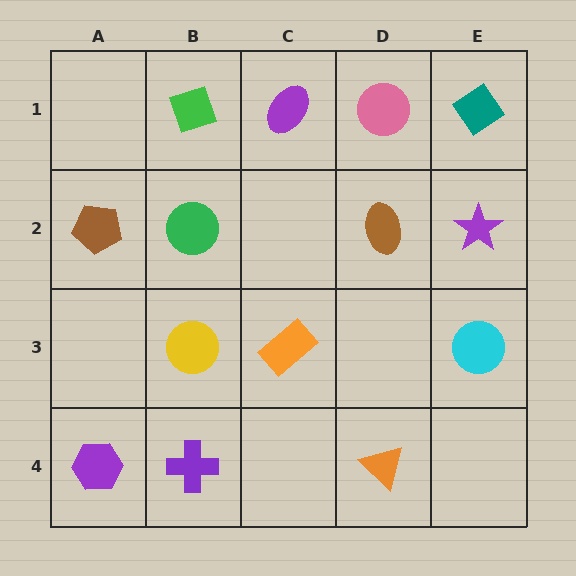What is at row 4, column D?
An orange triangle.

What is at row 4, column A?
A purple hexagon.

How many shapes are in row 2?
4 shapes.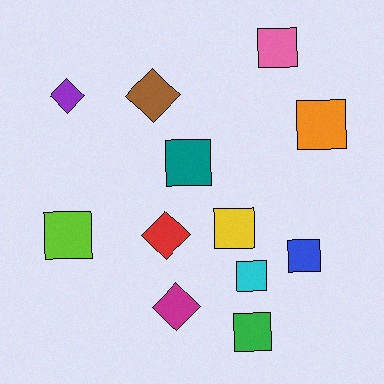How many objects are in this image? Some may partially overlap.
There are 12 objects.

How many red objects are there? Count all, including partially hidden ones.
There is 1 red object.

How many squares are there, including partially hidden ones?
There are 8 squares.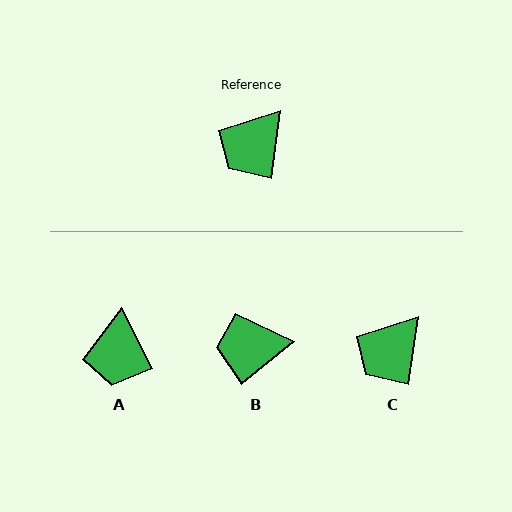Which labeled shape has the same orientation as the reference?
C.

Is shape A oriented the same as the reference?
No, it is off by about 35 degrees.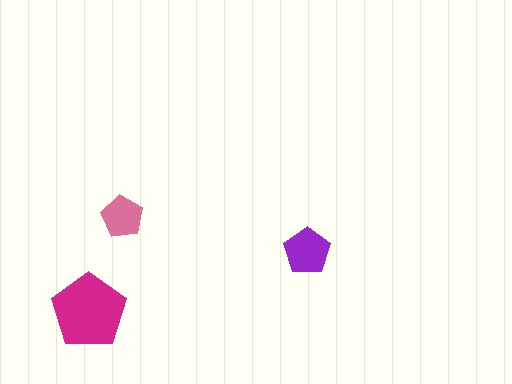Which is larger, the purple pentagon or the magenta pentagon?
The magenta one.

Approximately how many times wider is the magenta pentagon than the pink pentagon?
About 2 times wider.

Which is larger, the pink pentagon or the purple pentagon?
The purple one.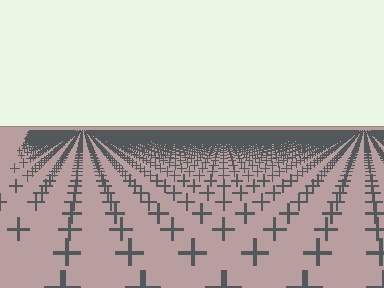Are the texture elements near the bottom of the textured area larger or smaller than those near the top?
Larger. Near the bottom, elements are closer to the viewer and appear at a bigger on-screen size.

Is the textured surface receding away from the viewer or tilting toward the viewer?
The surface is receding away from the viewer. Texture elements get smaller and denser toward the top.